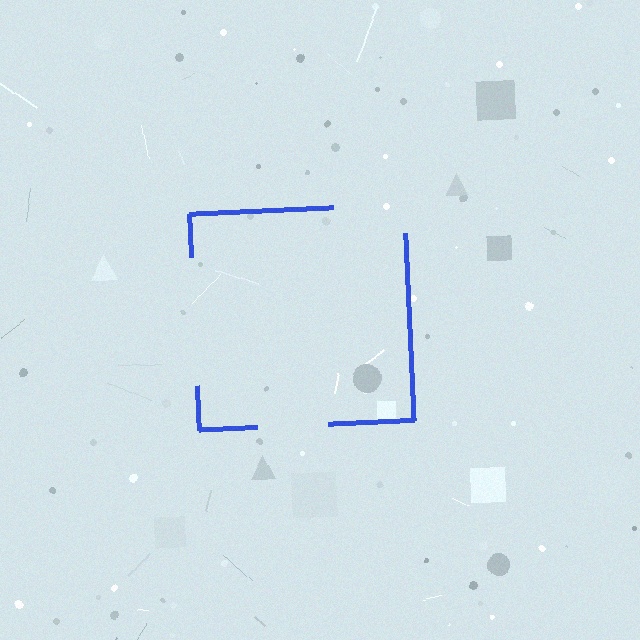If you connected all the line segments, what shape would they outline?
They would outline a square.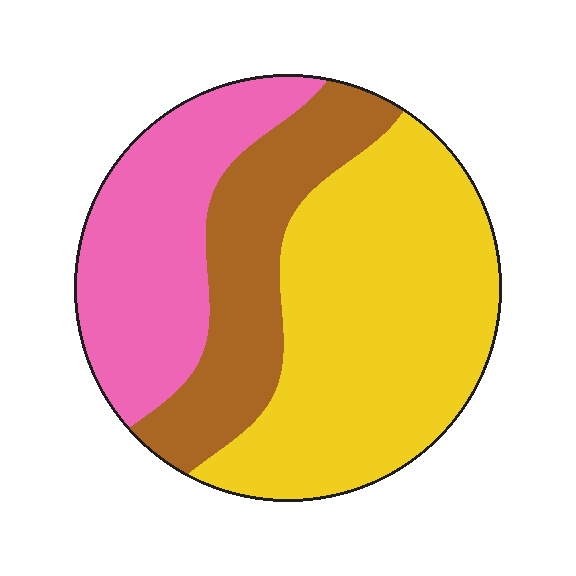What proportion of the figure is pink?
Pink covers around 30% of the figure.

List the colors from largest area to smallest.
From largest to smallest: yellow, pink, brown.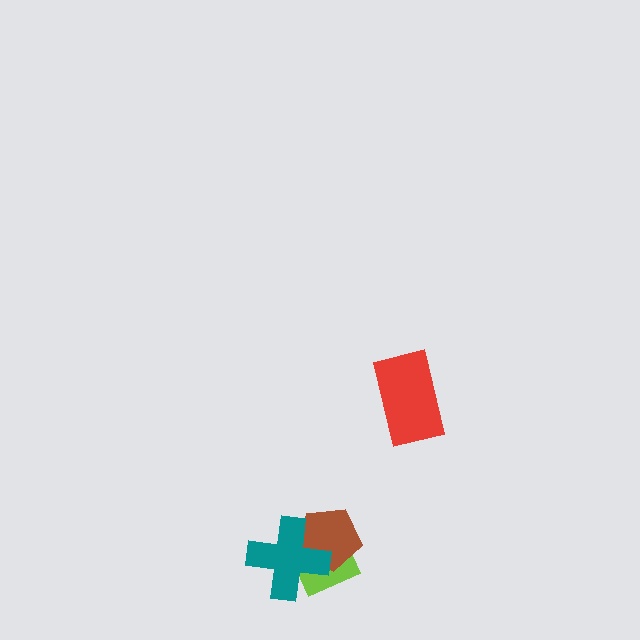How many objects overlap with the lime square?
2 objects overlap with the lime square.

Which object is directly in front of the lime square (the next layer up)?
The brown pentagon is directly in front of the lime square.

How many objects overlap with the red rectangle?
0 objects overlap with the red rectangle.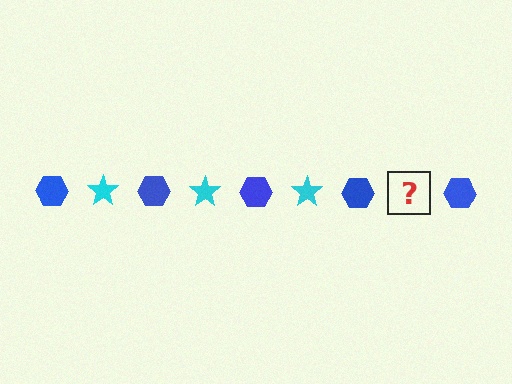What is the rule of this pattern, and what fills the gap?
The rule is that the pattern alternates between blue hexagon and cyan star. The gap should be filled with a cyan star.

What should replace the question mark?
The question mark should be replaced with a cyan star.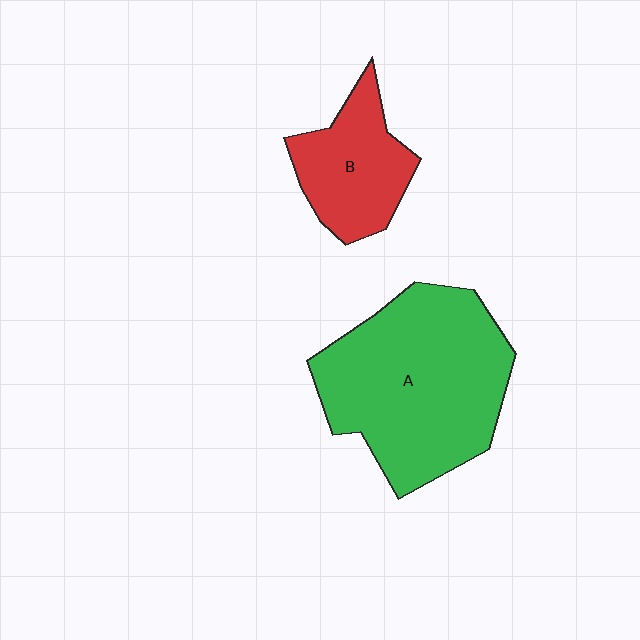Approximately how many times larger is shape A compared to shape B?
Approximately 2.2 times.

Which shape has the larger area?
Shape A (green).